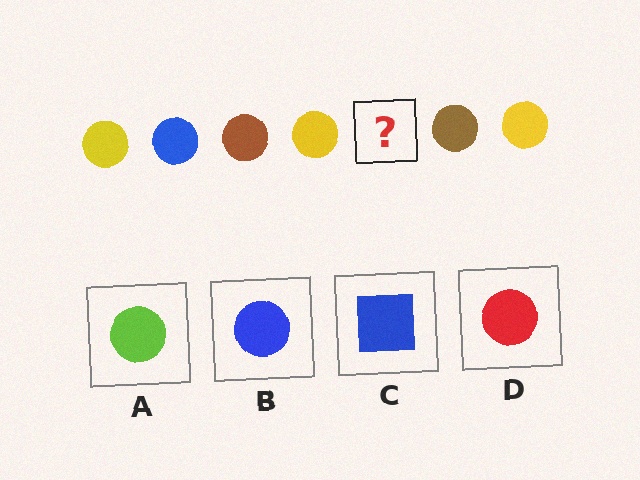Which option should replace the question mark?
Option B.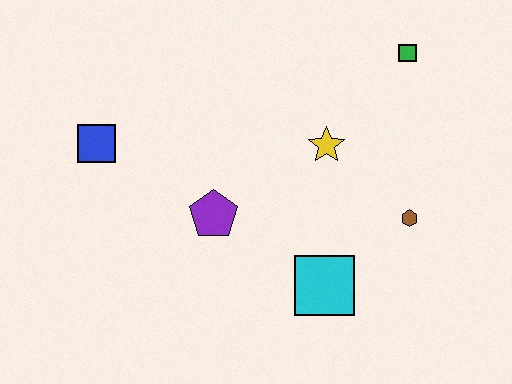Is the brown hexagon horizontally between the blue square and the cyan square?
No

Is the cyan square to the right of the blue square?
Yes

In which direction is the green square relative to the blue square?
The green square is to the right of the blue square.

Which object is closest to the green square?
The yellow star is closest to the green square.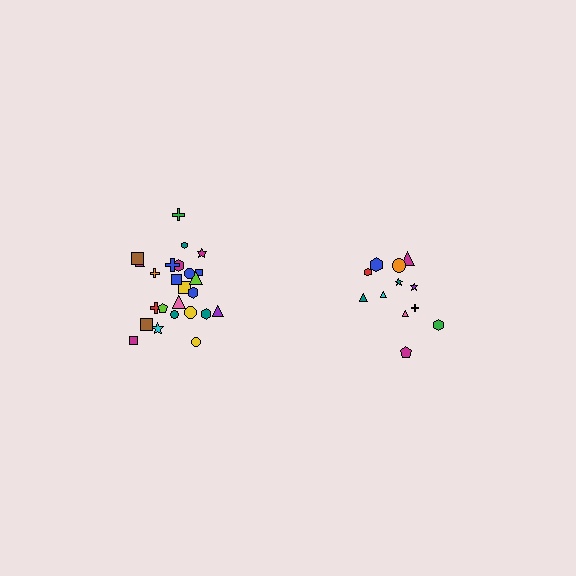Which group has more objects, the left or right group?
The left group.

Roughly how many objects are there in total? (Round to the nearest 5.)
Roughly 35 objects in total.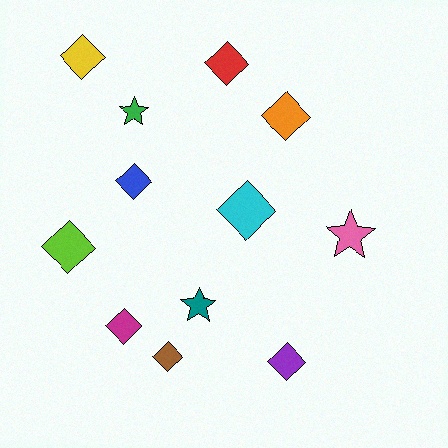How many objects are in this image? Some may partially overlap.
There are 12 objects.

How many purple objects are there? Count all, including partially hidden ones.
There is 1 purple object.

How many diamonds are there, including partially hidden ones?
There are 9 diamonds.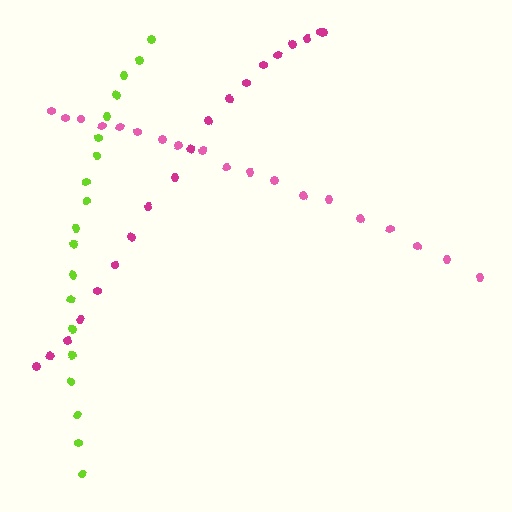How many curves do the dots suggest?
There are 3 distinct paths.